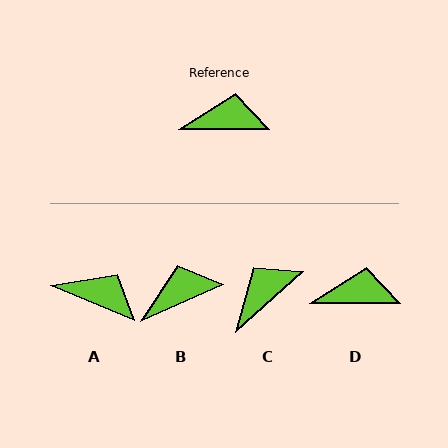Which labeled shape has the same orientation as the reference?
D.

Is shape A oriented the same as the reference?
No, it is off by about 23 degrees.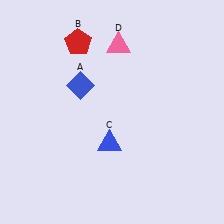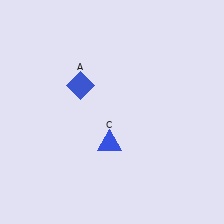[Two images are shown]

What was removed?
The pink triangle (D), the red pentagon (B) were removed in Image 2.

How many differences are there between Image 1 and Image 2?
There are 2 differences between the two images.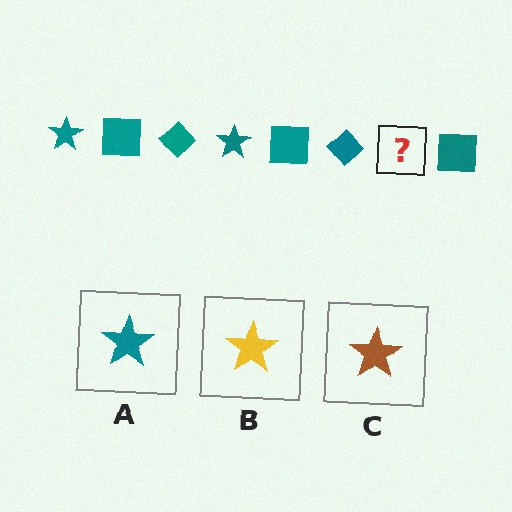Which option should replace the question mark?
Option A.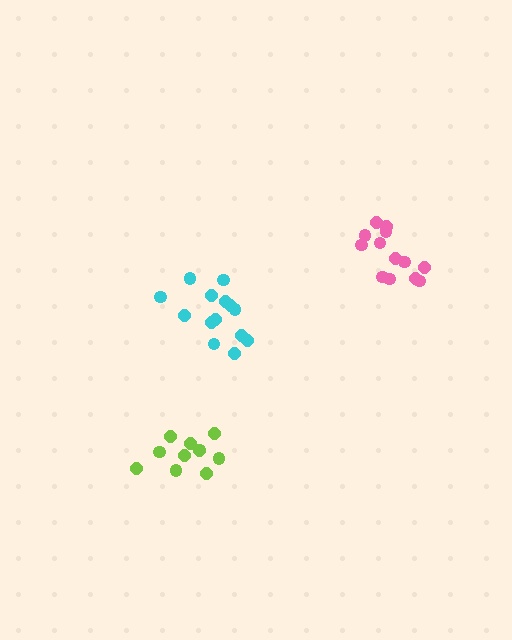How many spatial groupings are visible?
There are 3 spatial groupings.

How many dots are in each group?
Group 1: 14 dots, Group 2: 13 dots, Group 3: 11 dots (38 total).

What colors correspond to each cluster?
The clusters are colored: cyan, pink, lime.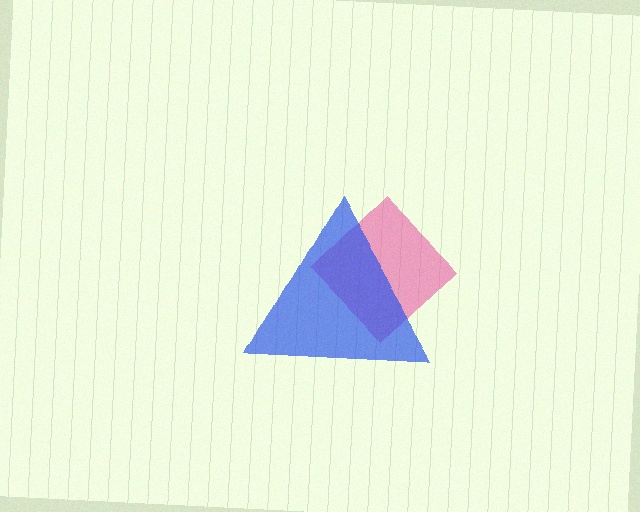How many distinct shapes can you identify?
There are 2 distinct shapes: a pink diamond, a blue triangle.